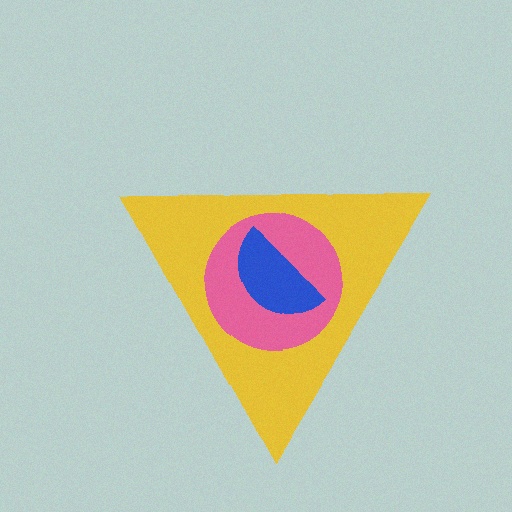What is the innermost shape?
The blue semicircle.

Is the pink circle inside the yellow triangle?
Yes.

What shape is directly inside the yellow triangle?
The pink circle.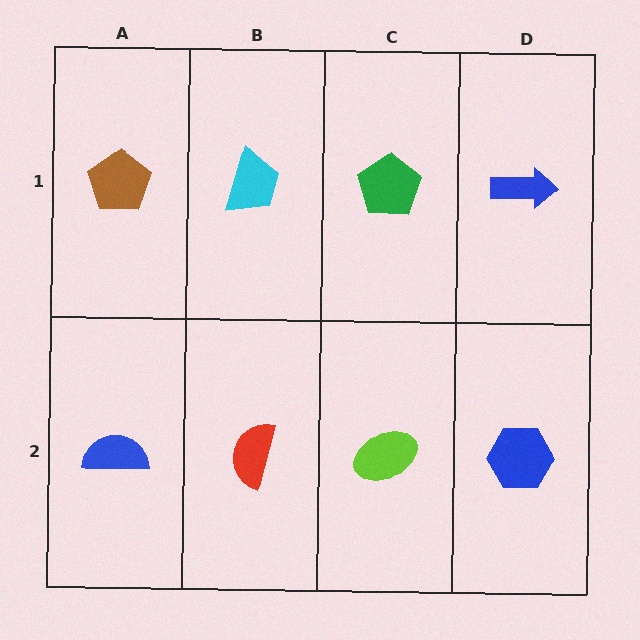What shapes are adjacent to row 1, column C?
A lime ellipse (row 2, column C), a cyan trapezoid (row 1, column B), a blue arrow (row 1, column D).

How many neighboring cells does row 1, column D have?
2.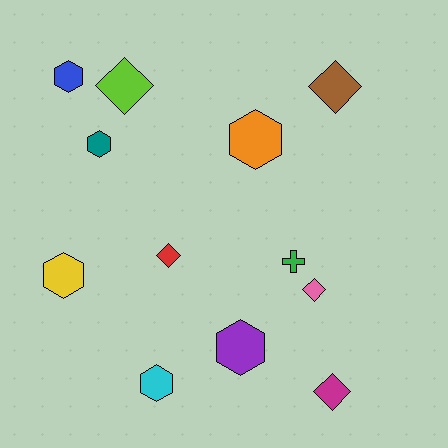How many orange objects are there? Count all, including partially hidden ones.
There is 1 orange object.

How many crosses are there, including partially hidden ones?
There is 1 cross.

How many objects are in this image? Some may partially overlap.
There are 12 objects.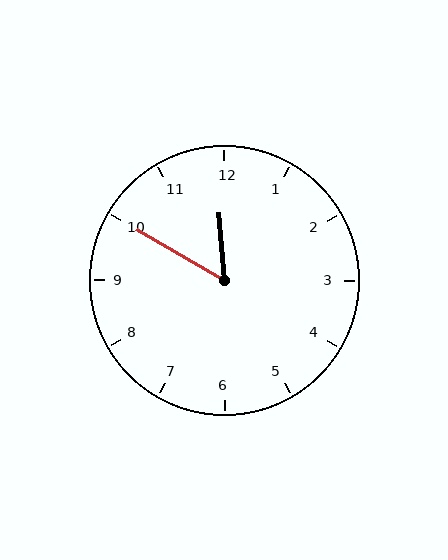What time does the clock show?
11:50.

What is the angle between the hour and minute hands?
Approximately 55 degrees.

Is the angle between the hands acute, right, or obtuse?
It is acute.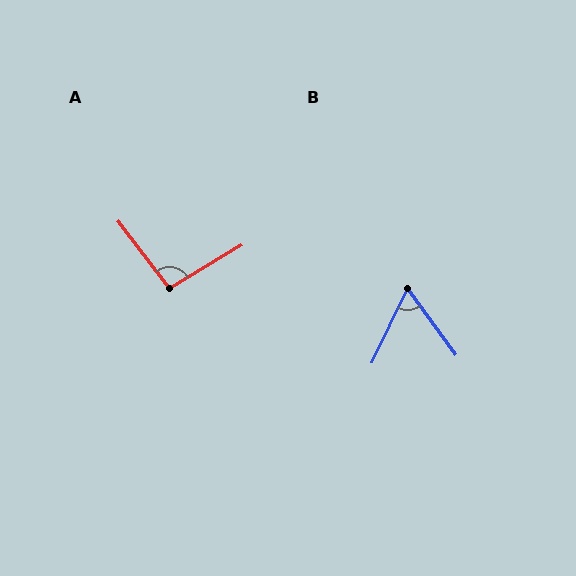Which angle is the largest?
A, at approximately 97 degrees.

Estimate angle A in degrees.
Approximately 97 degrees.